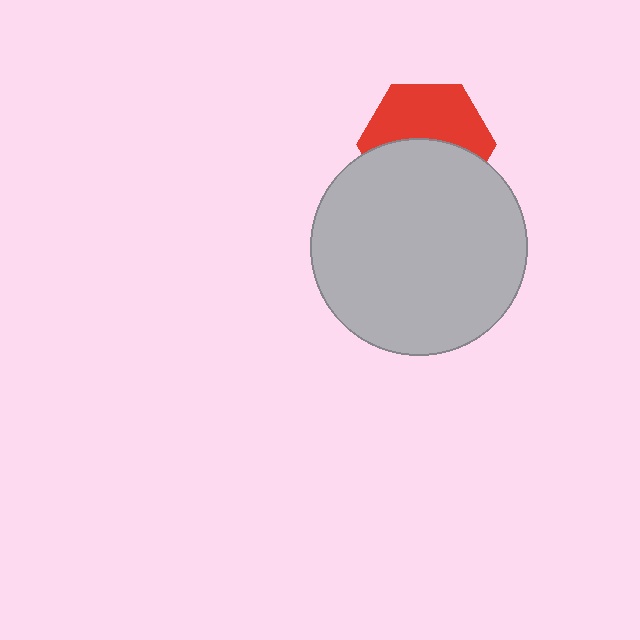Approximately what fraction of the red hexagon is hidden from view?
Roughly 49% of the red hexagon is hidden behind the light gray circle.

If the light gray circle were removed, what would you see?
You would see the complete red hexagon.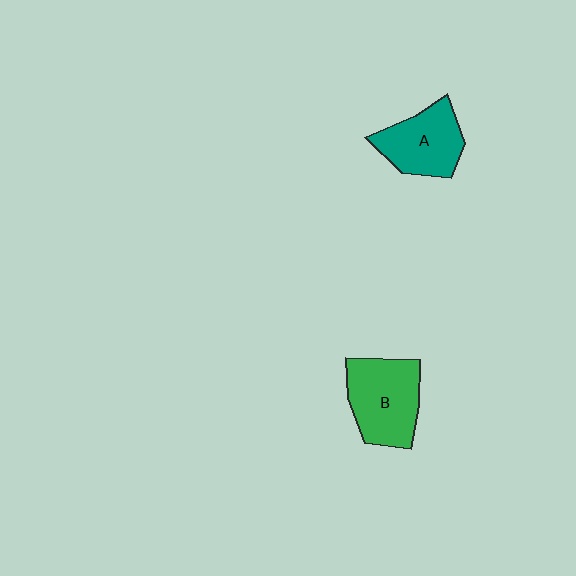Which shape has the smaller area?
Shape A (teal).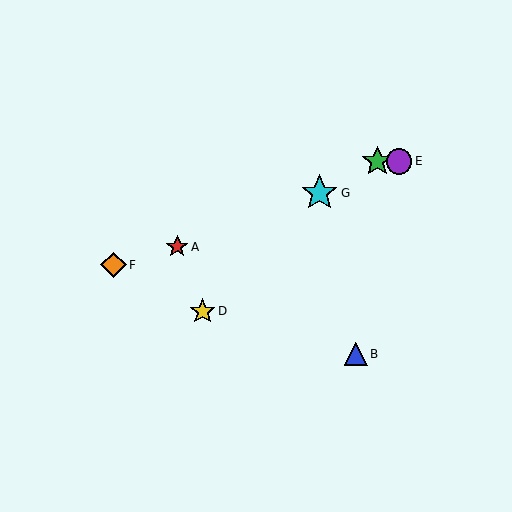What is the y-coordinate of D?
Object D is at y≈311.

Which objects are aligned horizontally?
Objects C, E are aligned horizontally.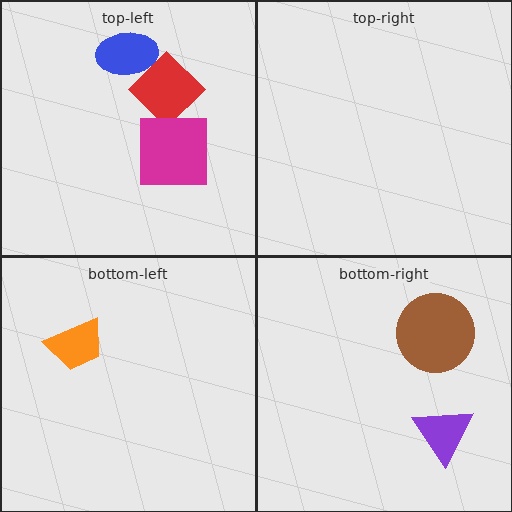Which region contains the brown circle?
The bottom-right region.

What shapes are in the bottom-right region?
The purple triangle, the brown circle.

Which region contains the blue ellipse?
The top-left region.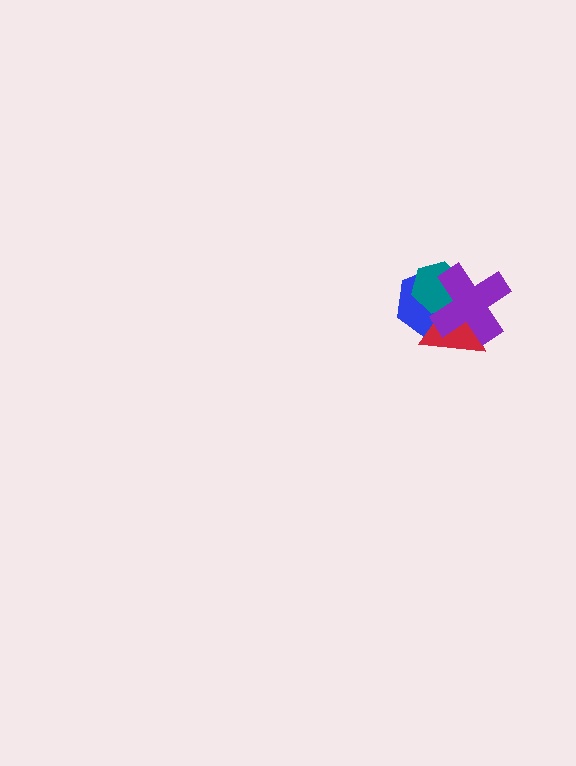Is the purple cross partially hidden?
No, no other shape covers it.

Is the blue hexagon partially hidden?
Yes, it is partially covered by another shape.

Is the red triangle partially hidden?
Yes, it is partially covered by another shape.